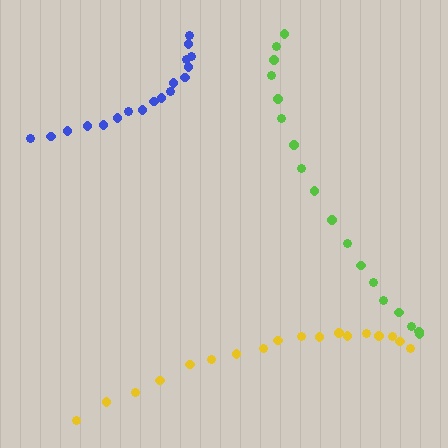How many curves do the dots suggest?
There are 3 distinct paths.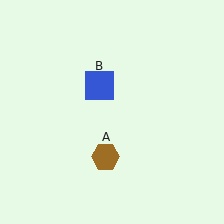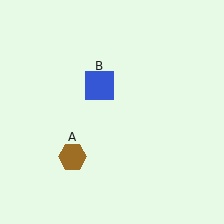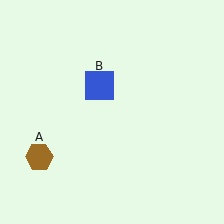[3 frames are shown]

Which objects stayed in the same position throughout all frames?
Blue square (object B) remained stationary.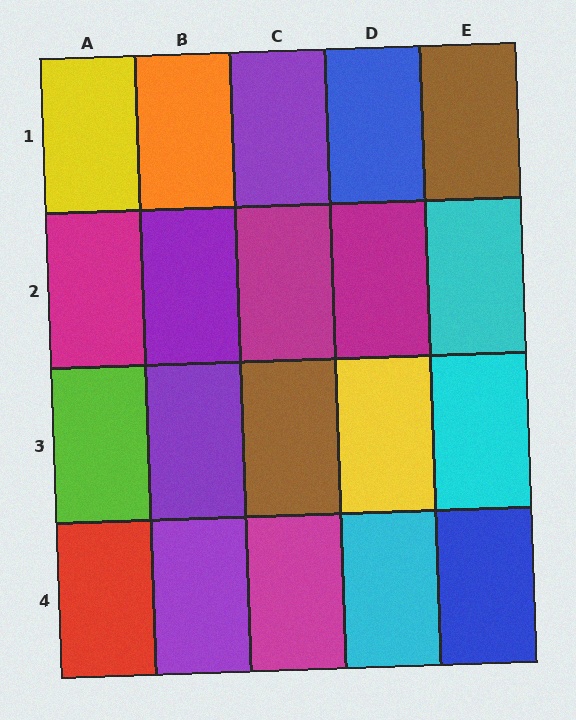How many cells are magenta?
4 cells are magenta.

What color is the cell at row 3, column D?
Yellow.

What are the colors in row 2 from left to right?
Magenta, purple, magenta, magenta, cyan.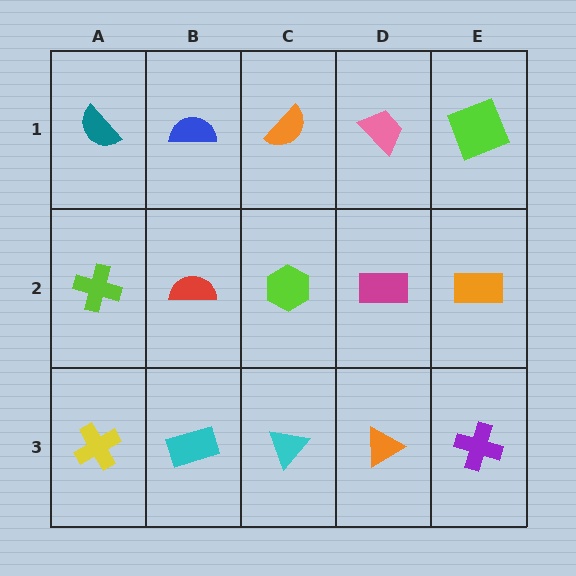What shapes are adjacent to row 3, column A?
A lime cross (row 2, column A), a cyan rectangle (row 3, column B).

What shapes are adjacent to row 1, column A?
A lime cross (row 2, column A), a blue semicircle (row 1, column B).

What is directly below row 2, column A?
A yellow cross.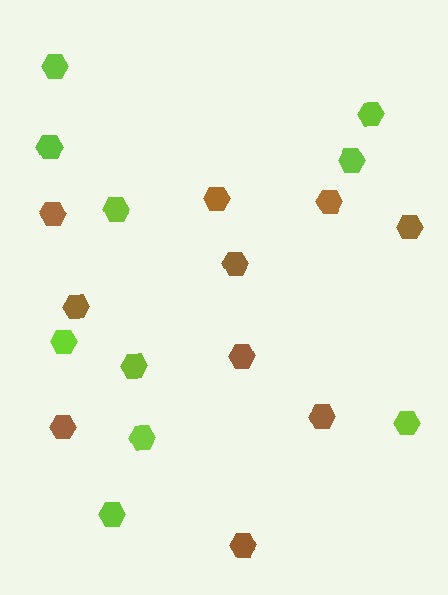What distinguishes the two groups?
There are 2 groups: one group of brown hexagons (10) and one group of lime hexagons (10).